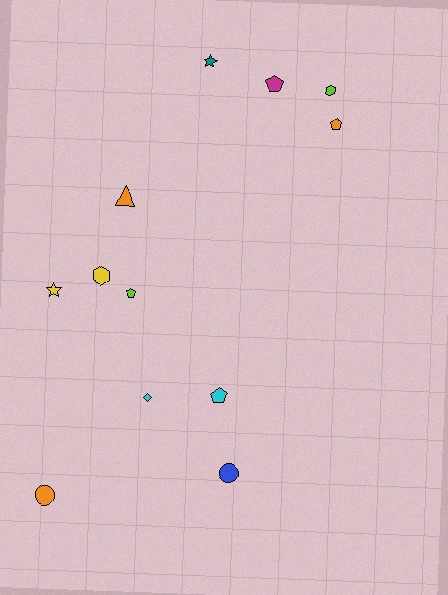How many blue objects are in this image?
There is 1 blue object.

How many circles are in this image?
There are 2 circles.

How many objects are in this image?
There are 12 objects.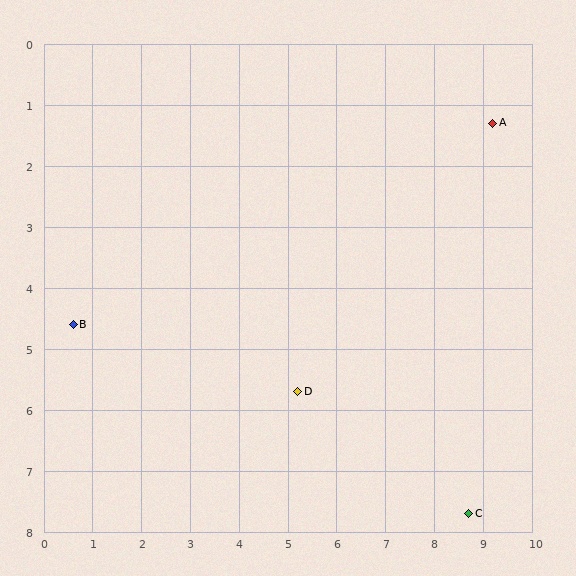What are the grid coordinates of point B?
Point B is at approximately (0.6, 4.6).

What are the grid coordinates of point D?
Point D is at approximately (5.2, 5.7).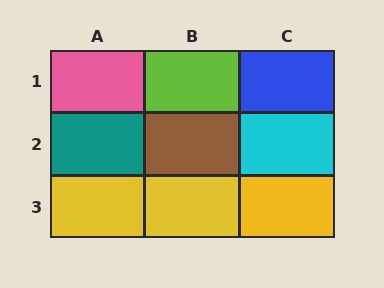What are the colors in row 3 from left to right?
Yellow, yellow, yellow.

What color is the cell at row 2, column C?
Cyan.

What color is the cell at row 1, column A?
Pink.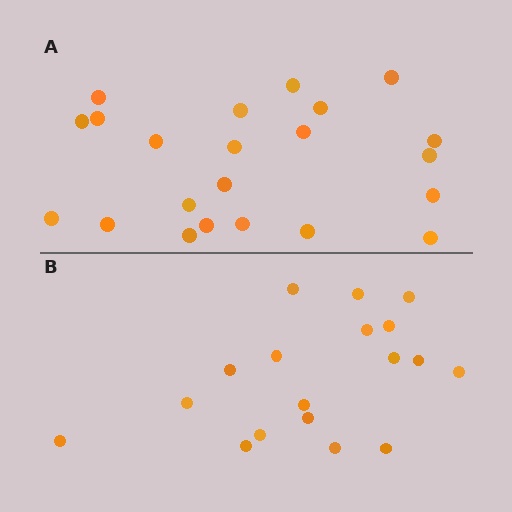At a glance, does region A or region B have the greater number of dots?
Region A (the top region) has more dots.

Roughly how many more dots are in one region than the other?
Region A has about 4 more dots than region B.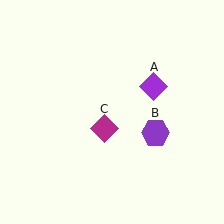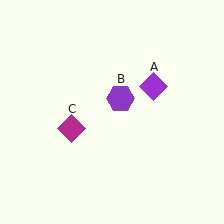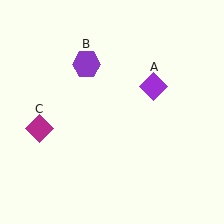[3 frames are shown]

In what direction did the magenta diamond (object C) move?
The magenta diamond (object C) moved left.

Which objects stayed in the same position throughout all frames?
Purple diamond (object A) remained stationary.